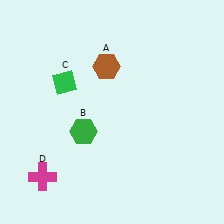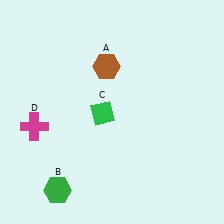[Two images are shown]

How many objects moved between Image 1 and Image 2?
3 objects moved between the two images.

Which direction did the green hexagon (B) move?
The green hexagon (B) moved down.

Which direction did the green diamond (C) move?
The green diamond (C) moved right.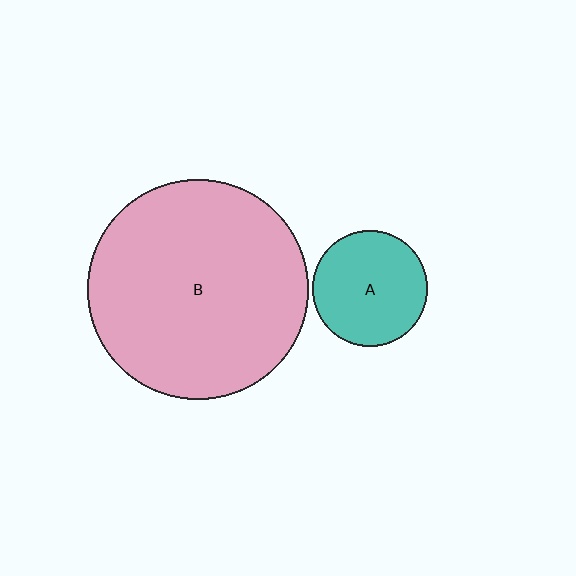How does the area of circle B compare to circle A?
Approximately 3.7 times.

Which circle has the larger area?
Circle B (pink).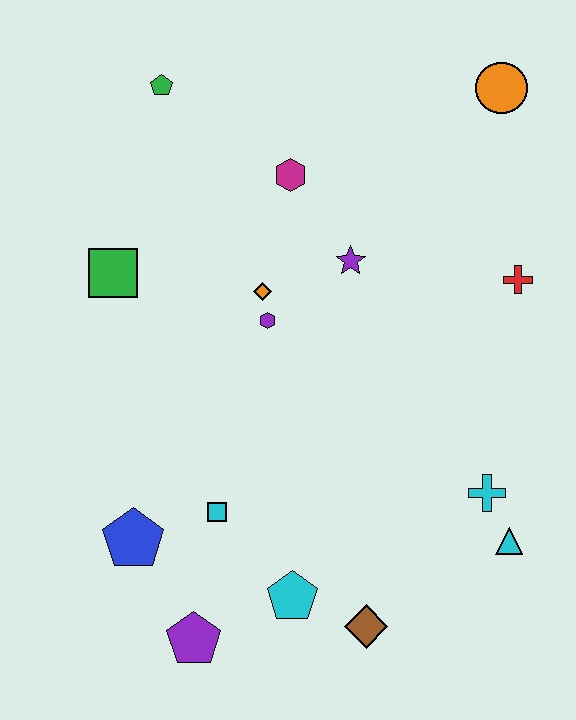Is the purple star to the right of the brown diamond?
No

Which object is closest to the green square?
The orange diamond is closest to the green square.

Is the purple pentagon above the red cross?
No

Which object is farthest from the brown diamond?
The green pentagon is farthest from the brown diamond.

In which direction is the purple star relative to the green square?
The purple star is to the right of the green square.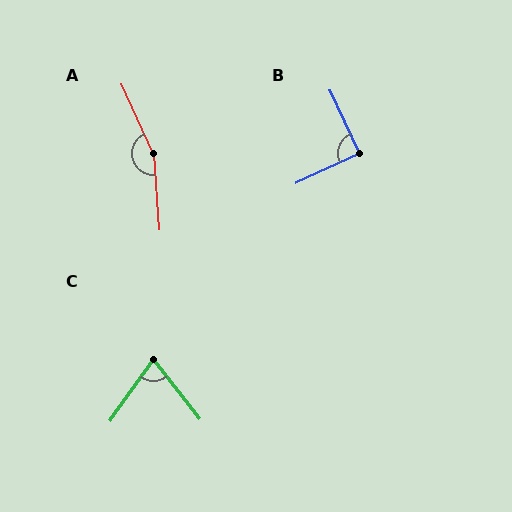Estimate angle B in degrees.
Approximately 90 degrees.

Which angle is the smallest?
C, at approximately 73 degrees.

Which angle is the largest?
A, at approximately 160 degrees.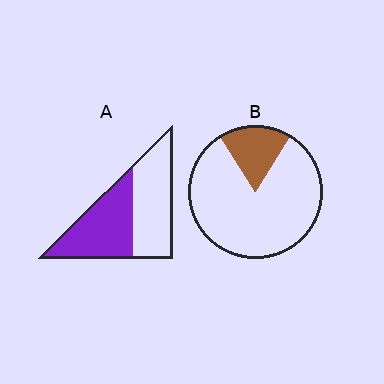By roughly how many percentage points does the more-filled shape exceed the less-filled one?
By roughly 30 percentage points (A over B).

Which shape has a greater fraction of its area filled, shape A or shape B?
Shape A.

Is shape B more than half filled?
No.